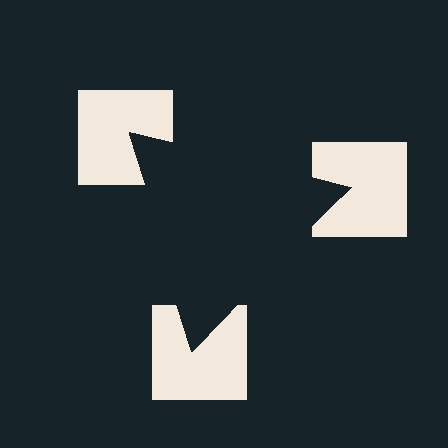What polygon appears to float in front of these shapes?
An illusory triangle — its edges are inferred from the aligned wedge cuts in the notched squares, not physically drawn.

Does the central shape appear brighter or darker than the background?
It typically appears slightly darker than the background, even though no actual brightness change is drawn.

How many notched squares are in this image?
There are 3 — one at each vertex of the illusory triangle.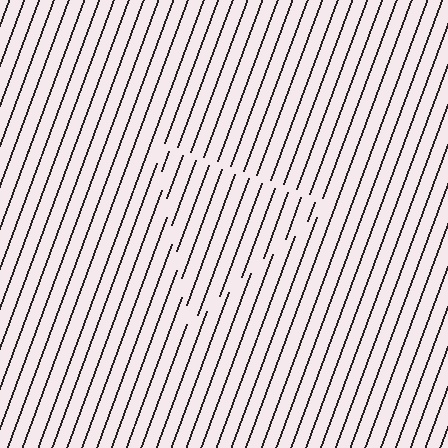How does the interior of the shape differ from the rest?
The interior of the shape contains the same grating, shifted by half a period — the contour is defined by the phase discontinuity where line-ends from the inner and outer gratings abut.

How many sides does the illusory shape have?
3 sides — the line-ends trace a triangle.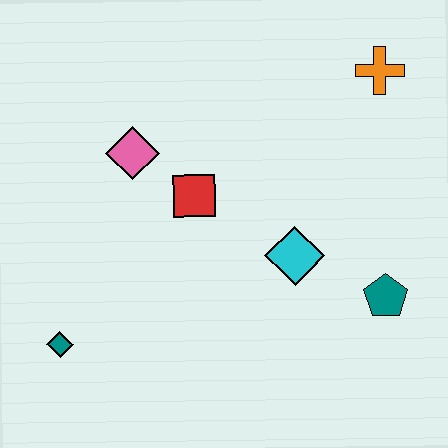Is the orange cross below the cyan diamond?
No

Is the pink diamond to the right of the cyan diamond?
No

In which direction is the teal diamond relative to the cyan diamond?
The teal diamond is to the left of the cyan diamond.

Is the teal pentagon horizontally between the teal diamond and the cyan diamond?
No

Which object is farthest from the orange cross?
The teal diamond is farthest from the orange cross.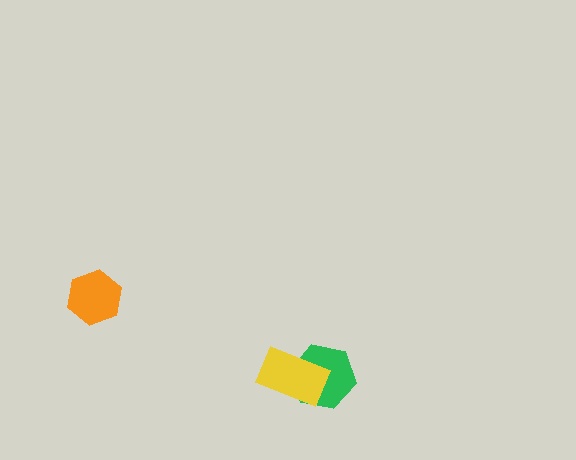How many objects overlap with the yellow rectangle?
1 object overlaps with the yellow rectangle.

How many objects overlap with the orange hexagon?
0 objects overlap with the orange hexagon.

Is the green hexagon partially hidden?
Yes, it is partially covered by another shape.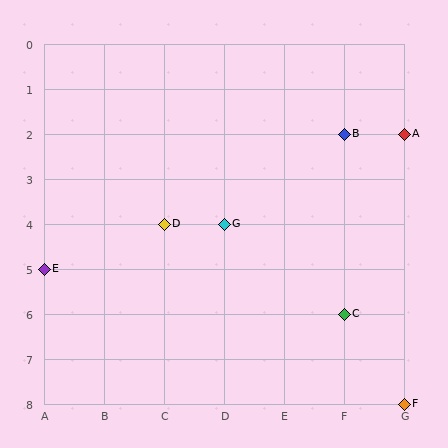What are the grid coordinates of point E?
Point E is at grid coordinates (A, 5).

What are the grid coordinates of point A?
Point A is at grid coordinates (G, 2).